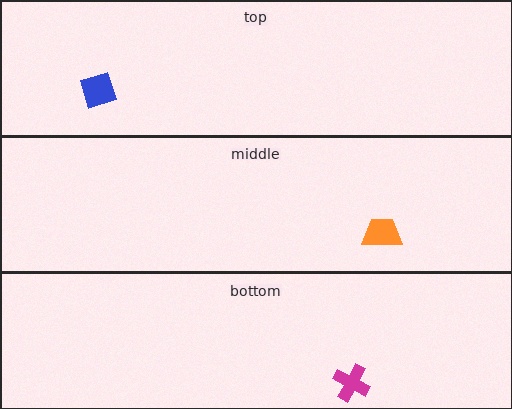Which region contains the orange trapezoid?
The middle region.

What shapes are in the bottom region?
The magenta cross.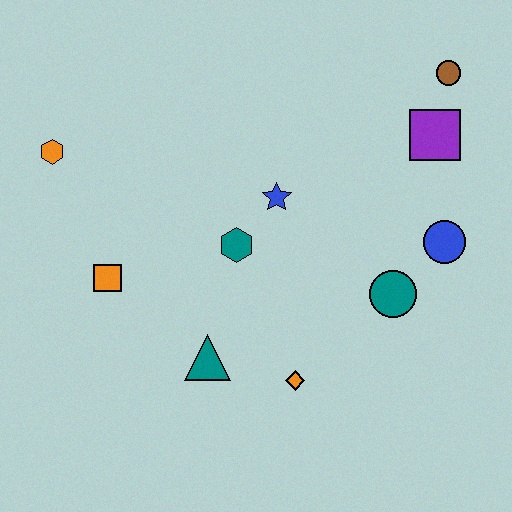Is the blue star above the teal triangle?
Yes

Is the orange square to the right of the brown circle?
No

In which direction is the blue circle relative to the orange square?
The blue circle is to the right of the orange square.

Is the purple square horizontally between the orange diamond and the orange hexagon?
No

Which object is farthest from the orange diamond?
The brown circle is farthest from the orange diamond.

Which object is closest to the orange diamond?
The teal triangle is closest to the orange diamond.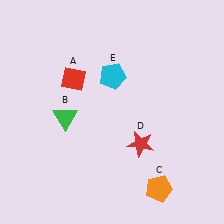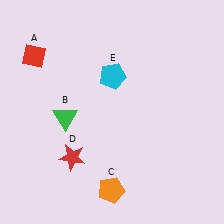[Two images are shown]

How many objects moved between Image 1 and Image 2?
3 objects moved between the two images.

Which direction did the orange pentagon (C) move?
The orange pentagon (C) moved left.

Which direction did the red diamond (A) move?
The red diamond (A) moved left.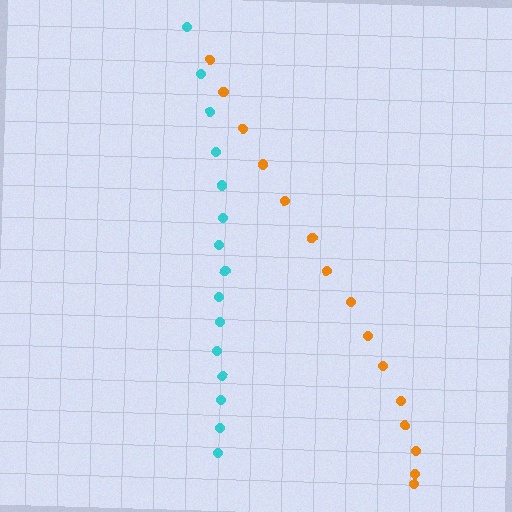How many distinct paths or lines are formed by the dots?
There are 2 distinct paths.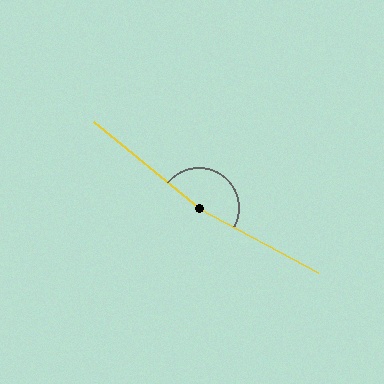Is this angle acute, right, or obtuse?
It is obtuse.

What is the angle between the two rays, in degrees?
Approximately 169 degrees.